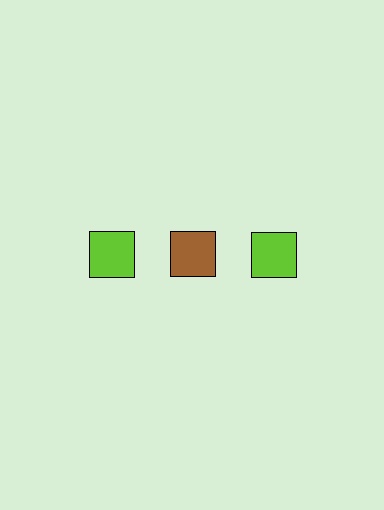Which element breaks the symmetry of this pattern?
The brown square in the top row, second from left column breaks the symmetry. All other shapes are lime squares.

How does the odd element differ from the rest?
It has a different color: brown instead of lime.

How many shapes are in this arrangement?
There are 3 shapes arranged in a grid pattern.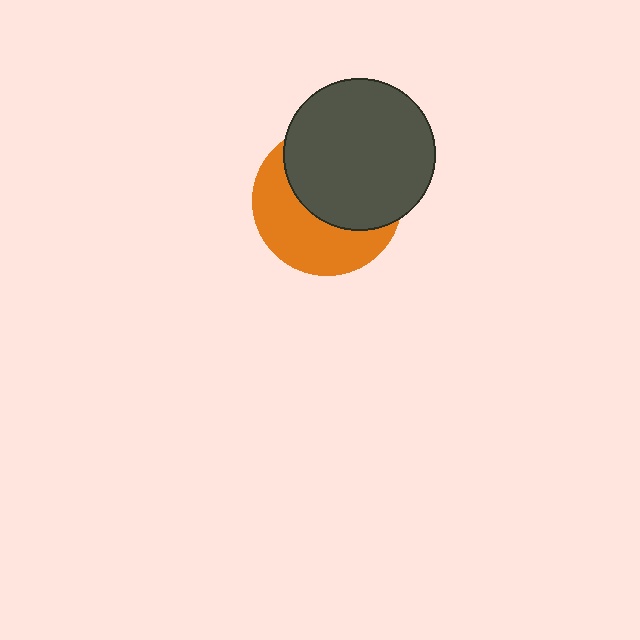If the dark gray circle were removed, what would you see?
You would see the complete orange circle.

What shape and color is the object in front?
The object in front is a dark gray circle.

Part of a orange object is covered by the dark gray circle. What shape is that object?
It is a circle.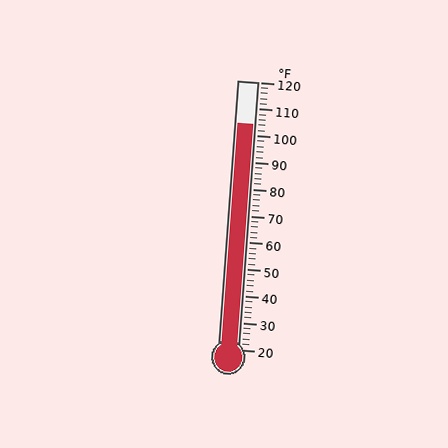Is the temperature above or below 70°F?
The temperature is above 70°F.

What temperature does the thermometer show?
The thermometer shows approximately 104°F.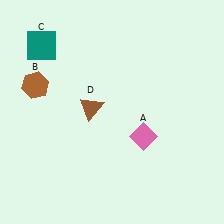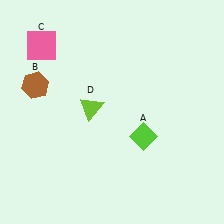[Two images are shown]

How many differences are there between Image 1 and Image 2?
There are 3 differences between the two images.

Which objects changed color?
A changed from pink to lime. C changed from teal to pink. D changed from brown to lime.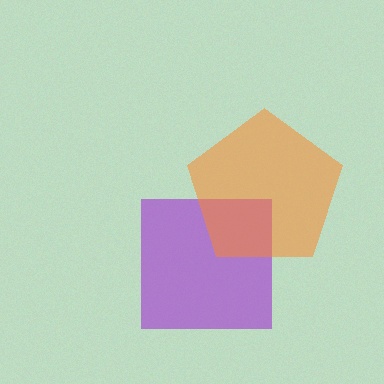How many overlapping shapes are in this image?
There are 2 overlapping shapes in the image.